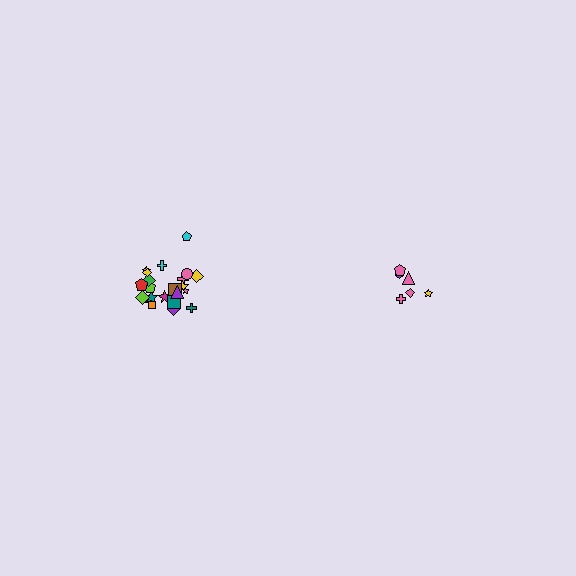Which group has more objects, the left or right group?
The left group.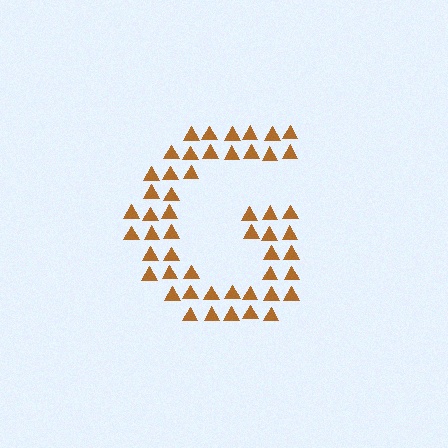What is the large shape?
The large shape is the letter G.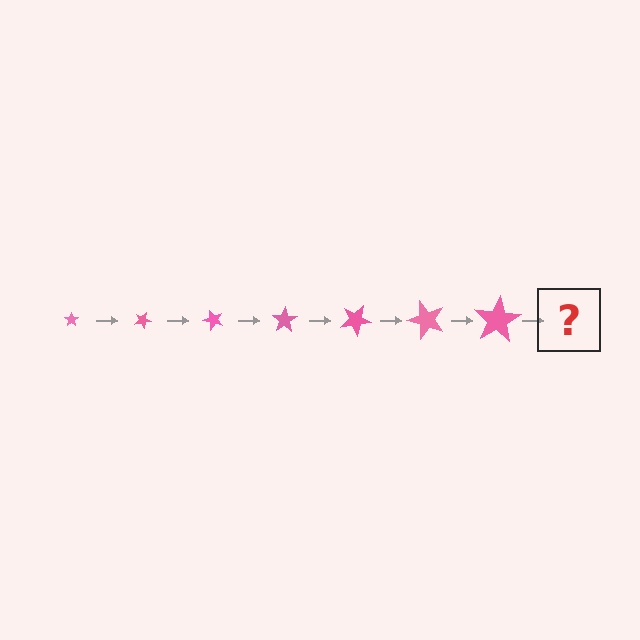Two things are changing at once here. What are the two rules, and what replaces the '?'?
The two rules are that the star grows larger each step and it rotates 25 degrees each step. The '?' should be a star, larger than the previous one and rotated 175 degrees from the start.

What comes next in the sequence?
The next element should be a star, larger than the previous one and rotated 175 degrees from the start.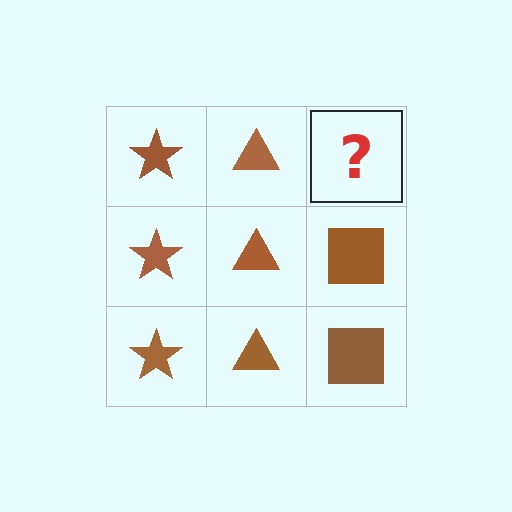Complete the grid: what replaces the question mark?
The question mark should be replaced with a brown square.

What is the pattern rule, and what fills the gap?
The rule is that each column has a consistent shape. The gap should be filled with a brown square.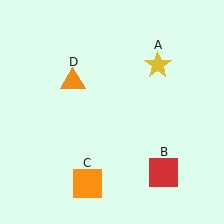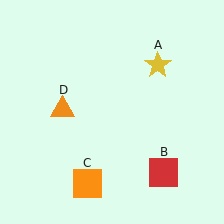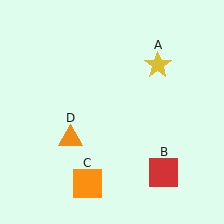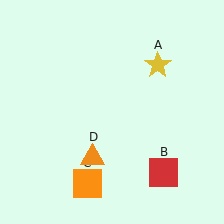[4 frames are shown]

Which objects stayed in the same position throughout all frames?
Yellow star (object A) and red square (object B) and orange square (object C) remained stationary.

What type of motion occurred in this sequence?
The orange triangle (object D) rotated counterclockwise around the center of the scene.